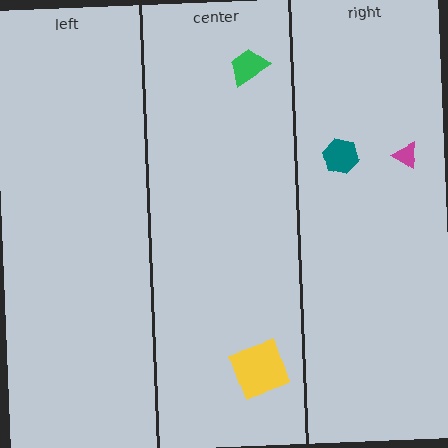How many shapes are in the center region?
2.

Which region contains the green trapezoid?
The center region.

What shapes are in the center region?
The green trapezoid, the yellow square.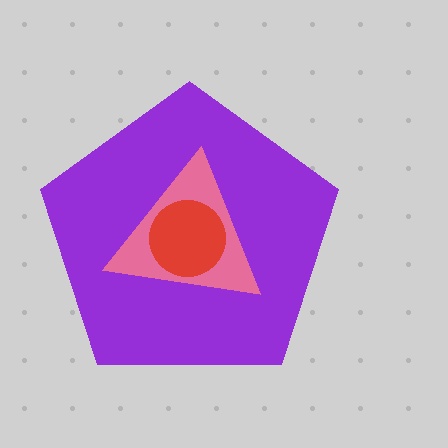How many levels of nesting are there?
3.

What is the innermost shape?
The red circle.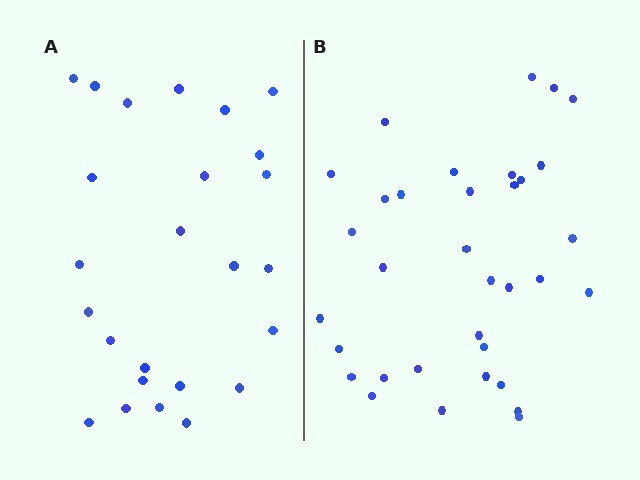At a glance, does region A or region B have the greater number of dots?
Region B (the right region) has more dots.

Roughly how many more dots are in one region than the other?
Region B has roughly 8 or so more dots than region A.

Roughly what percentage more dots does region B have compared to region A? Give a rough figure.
About 35% more.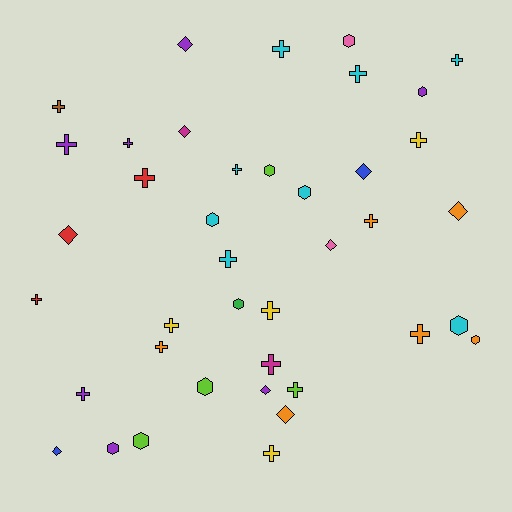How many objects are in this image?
There are 40 objects.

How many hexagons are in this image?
There are 11 hexagons.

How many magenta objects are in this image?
There are 2 magenta objects.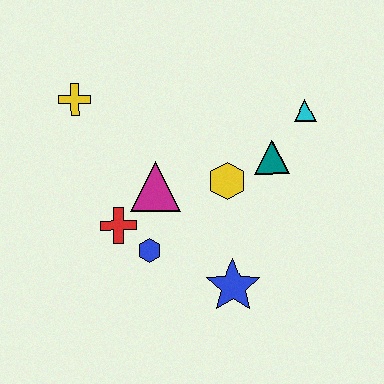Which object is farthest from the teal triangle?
The yellow cross is farthest from the teal triangle.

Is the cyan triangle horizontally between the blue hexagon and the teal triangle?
No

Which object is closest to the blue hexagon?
The red cross is closest to the blue hexagon.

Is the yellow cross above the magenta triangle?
Yes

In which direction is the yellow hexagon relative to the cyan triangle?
The yellow hexagon is to the left of the cyan triangle.